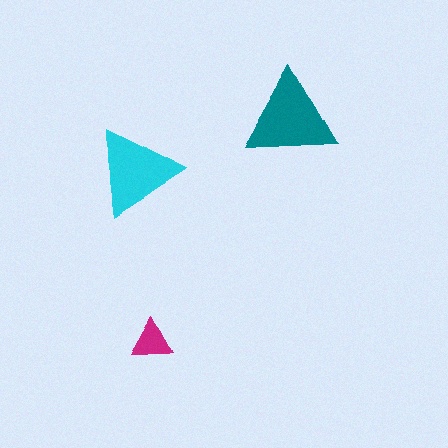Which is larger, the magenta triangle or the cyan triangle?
The cyan one.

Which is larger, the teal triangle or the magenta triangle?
The teal one.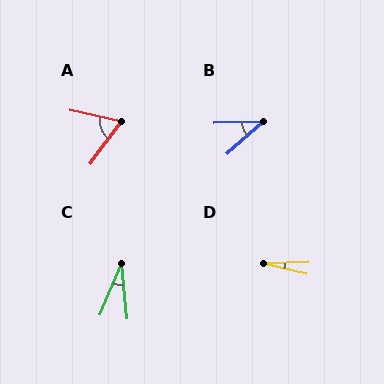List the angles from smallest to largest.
D (16°), C (28°), B (40°), A (65°).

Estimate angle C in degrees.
Approximately 28 degrees.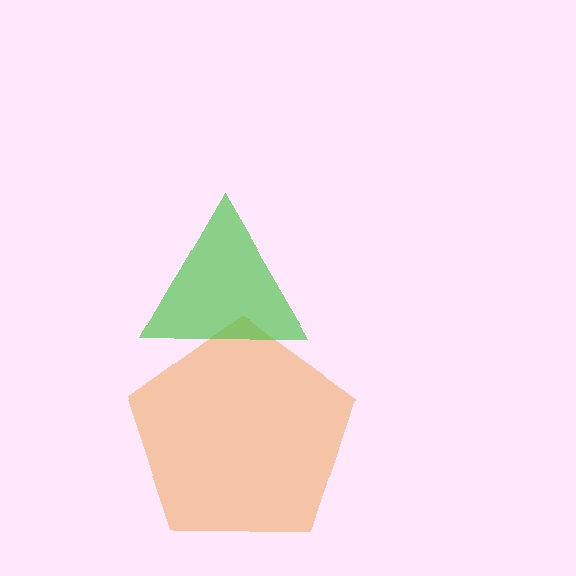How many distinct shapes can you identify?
There are 2 distinct shapes: an orange pentagon, a green triangle.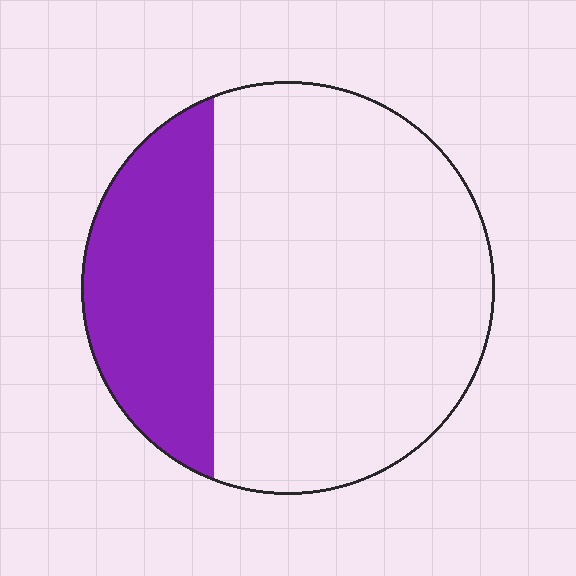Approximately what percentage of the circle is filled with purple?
Approximately 30%.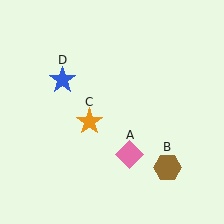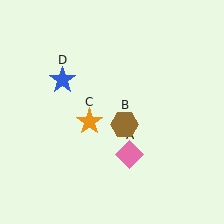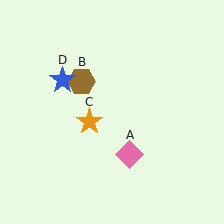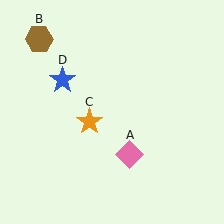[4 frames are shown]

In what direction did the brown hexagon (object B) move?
The brown hexagon (object B) moved up and to the left.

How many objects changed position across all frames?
1 object changed position: brown hexagon (object B).